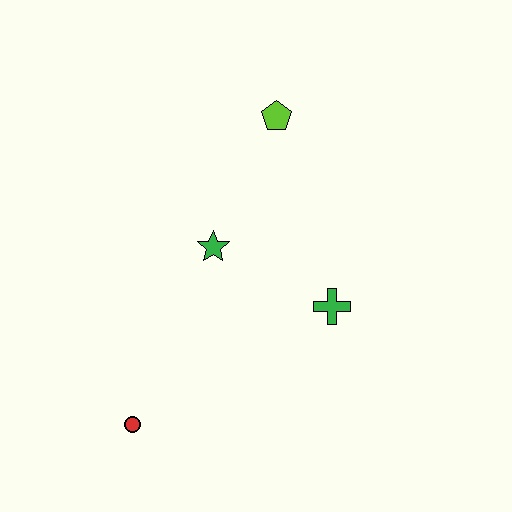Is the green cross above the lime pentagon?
No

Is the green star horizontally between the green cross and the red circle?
Yes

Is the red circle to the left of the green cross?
Yes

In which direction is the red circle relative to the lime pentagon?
The red circle is below the lime pentagon.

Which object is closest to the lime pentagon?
The green star is closest to the lime pentagon.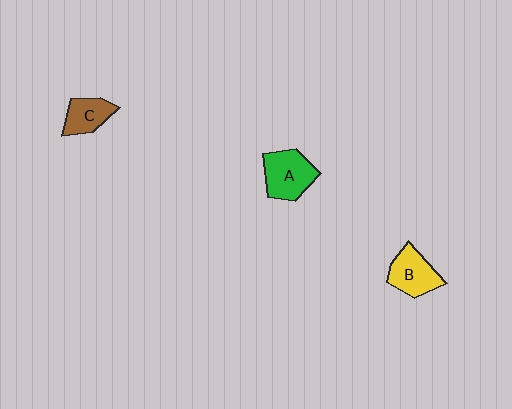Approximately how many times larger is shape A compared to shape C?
Approximately 1.5 times.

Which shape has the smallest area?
Shape C (brown).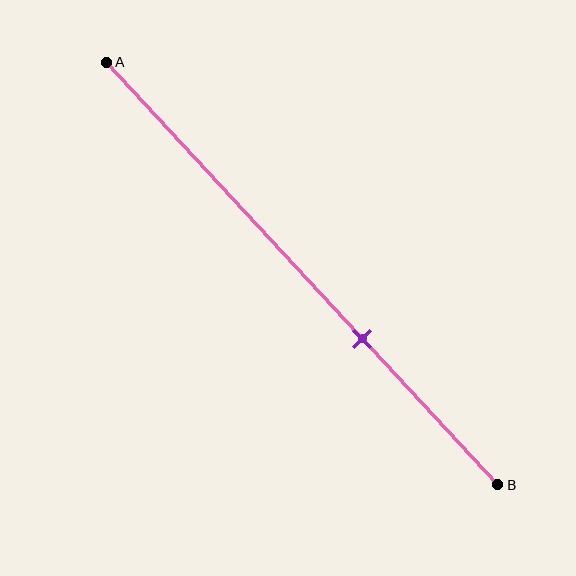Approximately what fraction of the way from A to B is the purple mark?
The purple mark is approximately 65% of the way from A to B.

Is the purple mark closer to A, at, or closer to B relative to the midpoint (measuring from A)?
The purple mark is closer to point B than the midpoint of segment AB.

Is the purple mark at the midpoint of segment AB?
No, the mark is at about 65% from A, not at the 50% midpoint.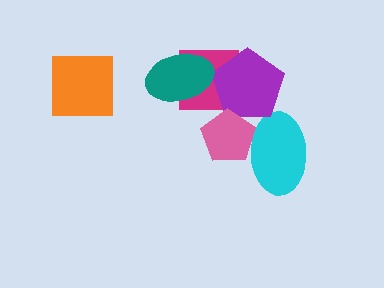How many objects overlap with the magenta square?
2 objects overlap with the magenta square.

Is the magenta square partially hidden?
Yes, it is partially covered by another shape.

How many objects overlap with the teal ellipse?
1 object overlaps with the teal ellipse.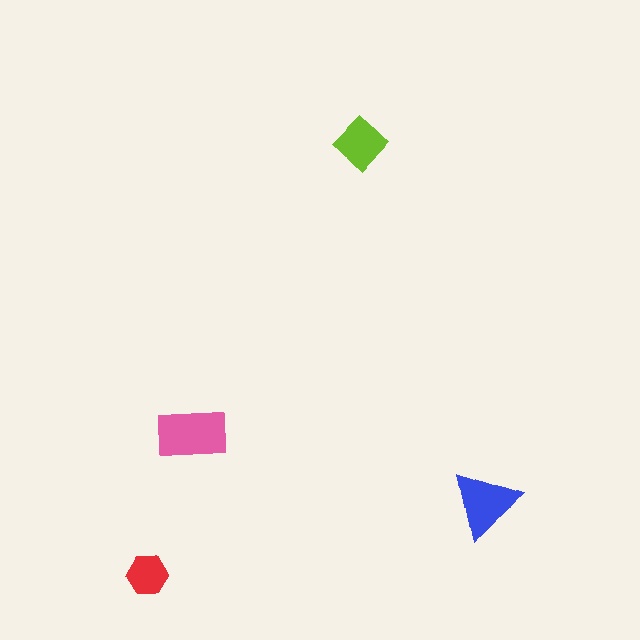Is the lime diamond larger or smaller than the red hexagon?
Larger.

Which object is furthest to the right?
The blue triangle is rightmost.